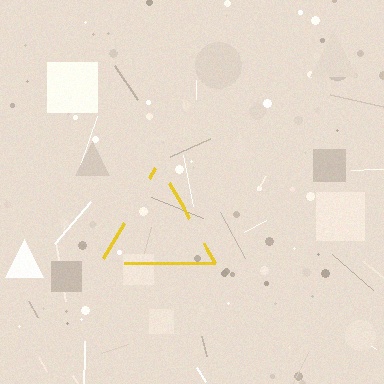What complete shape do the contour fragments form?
The contour fragments form a triangle.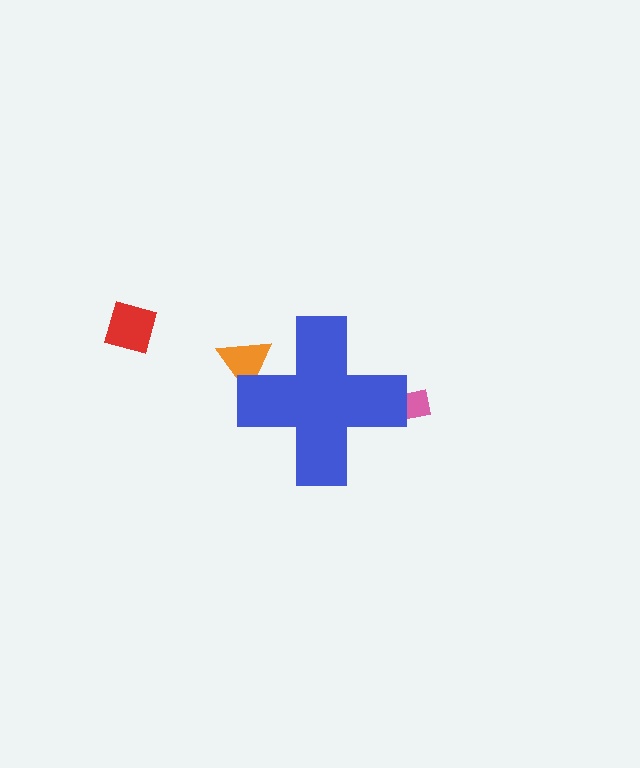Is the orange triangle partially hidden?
Yes, the orange triangle is partially hidden behind the blue cross.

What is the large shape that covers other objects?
A blue cross.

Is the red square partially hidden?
No, the red square is fully visible.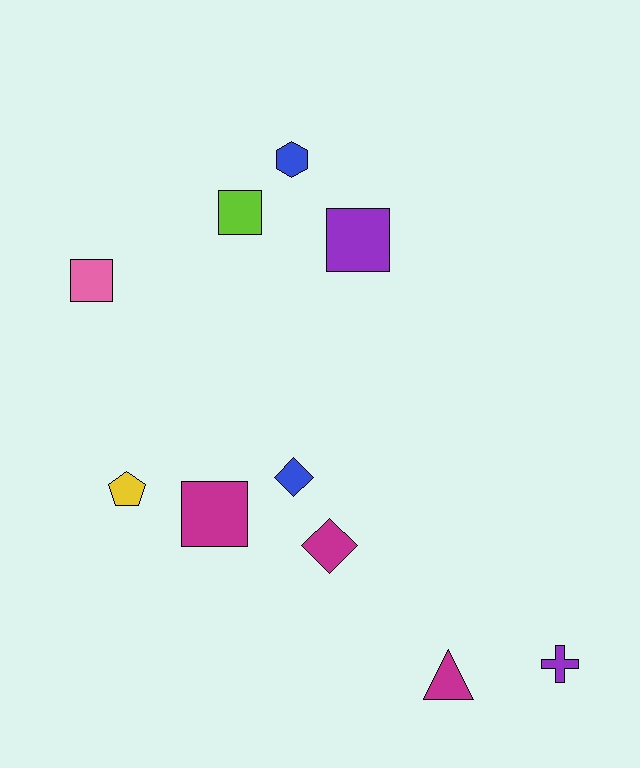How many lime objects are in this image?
There is 1 lime object.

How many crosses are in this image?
There is 1 cross.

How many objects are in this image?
There are 10 objects.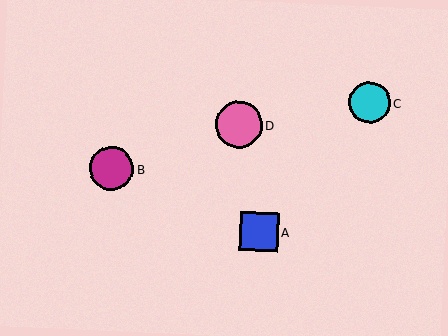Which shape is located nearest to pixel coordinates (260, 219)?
The blue square (labeled A) at (259, 231) is nearest to that location.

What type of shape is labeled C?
Shape C is a cyan circle.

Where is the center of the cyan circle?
The center of the cyan circle is at (370, 102).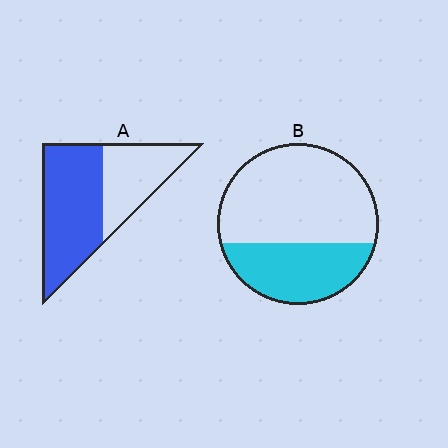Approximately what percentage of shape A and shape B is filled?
A is approximately 60% and B is approximately 35%.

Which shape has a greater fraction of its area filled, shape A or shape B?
Shape A.